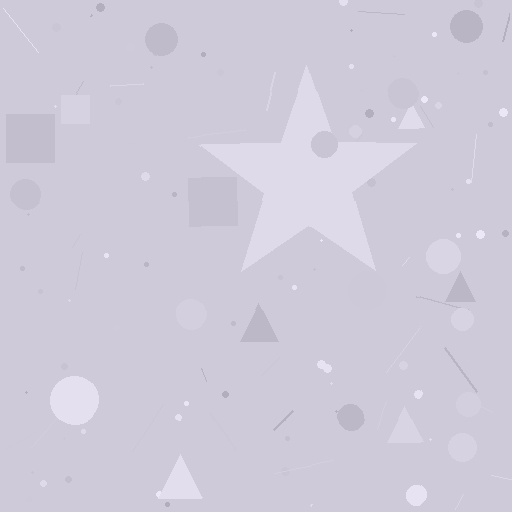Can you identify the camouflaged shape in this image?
The camouflaged shape is a star.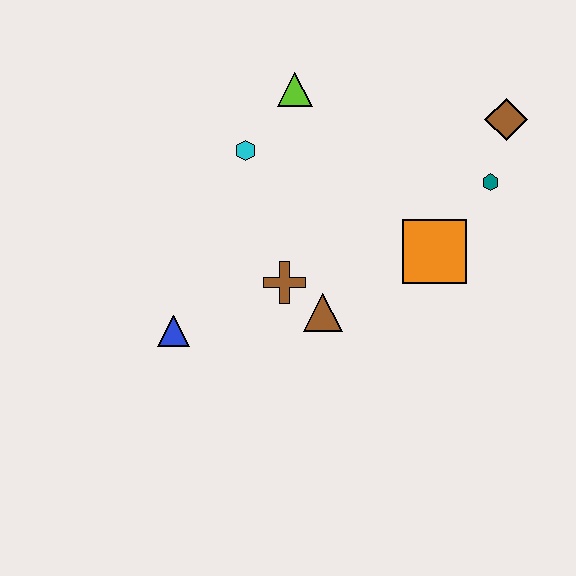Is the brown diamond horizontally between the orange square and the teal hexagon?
No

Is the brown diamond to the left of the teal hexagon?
No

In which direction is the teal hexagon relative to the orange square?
The teal hexagon is above the orange square.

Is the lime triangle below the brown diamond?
No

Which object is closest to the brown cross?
The brown triangle is closest to the brown cross.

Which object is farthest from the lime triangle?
The blue triangle is farthest from the lime triangle.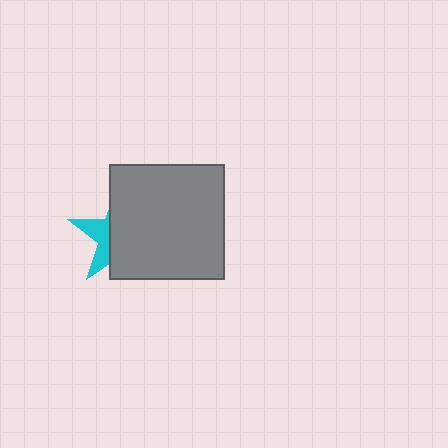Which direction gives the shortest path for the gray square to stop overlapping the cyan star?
Moving right gives the shortest separation.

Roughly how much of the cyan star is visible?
A small part of it is visible (roughly 33%).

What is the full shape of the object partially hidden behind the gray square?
The partially hidden object is a cyan star.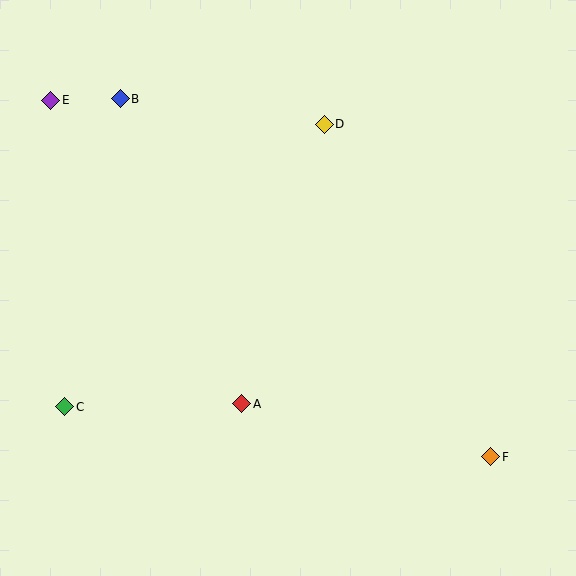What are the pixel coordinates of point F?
Point F is at (491, 457).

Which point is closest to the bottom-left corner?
Point C is closest to the bottom-left corner.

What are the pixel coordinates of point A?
Point A is at (242, 404).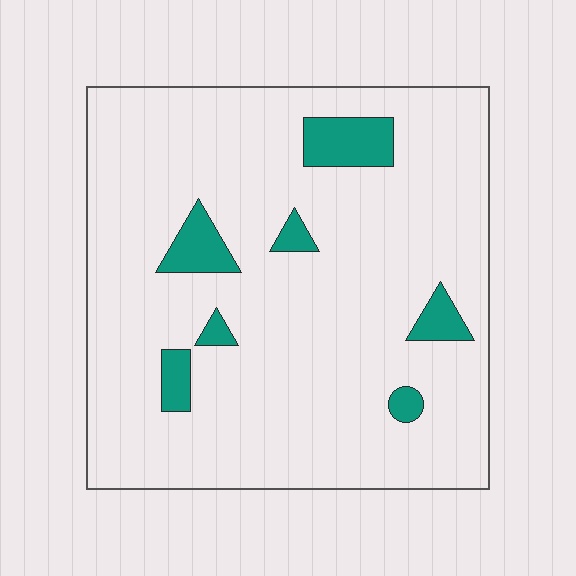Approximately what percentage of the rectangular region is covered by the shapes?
Approximately 10%.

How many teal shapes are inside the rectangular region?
7.